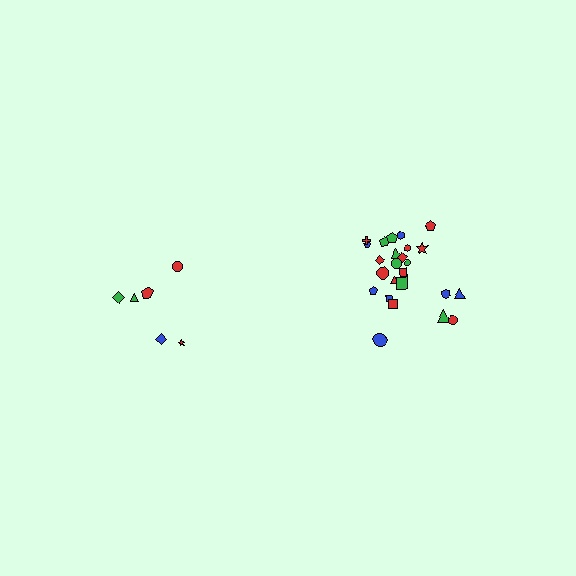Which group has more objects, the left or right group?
The right group.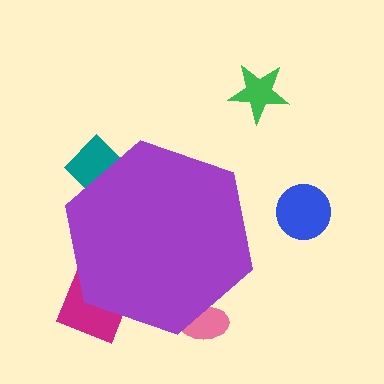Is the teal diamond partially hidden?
Yes, the teal diamond is partially hidden behind the purple hexagon.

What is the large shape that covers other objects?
A purple hexagon.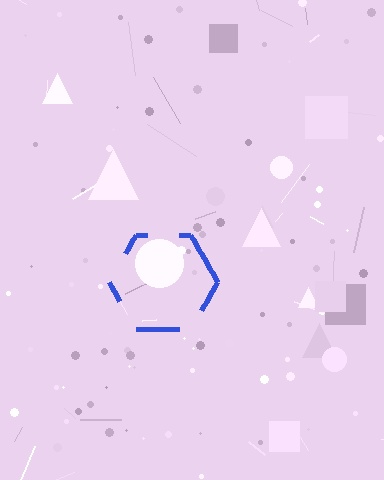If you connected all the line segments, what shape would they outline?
They would outline a hexagon.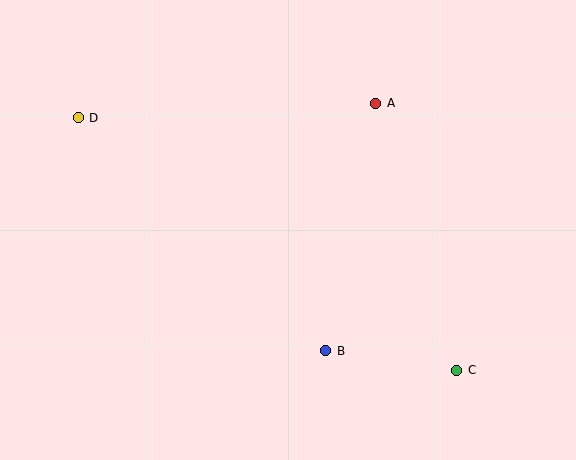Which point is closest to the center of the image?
Point B at (326, 351) is closest to the center.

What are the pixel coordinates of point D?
Point D is at (78, 118).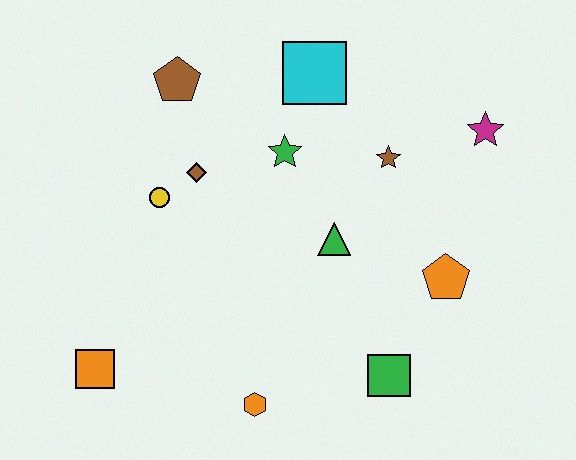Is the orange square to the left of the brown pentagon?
Yes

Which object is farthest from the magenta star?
The orange square is farthest from the magenta star.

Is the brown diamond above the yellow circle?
Yes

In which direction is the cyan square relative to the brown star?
The cyan square is above the brown star.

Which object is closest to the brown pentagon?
The brown diamond is closest to the brown pentagon.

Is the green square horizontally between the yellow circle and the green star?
No